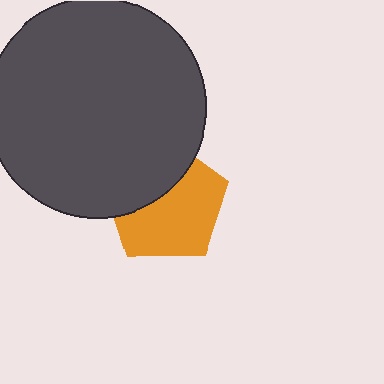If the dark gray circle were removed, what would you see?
You would see the complete orange pentagon.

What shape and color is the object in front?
The object in front is a dark gray circle.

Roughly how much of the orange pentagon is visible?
About half of it is visible (roughly 62%).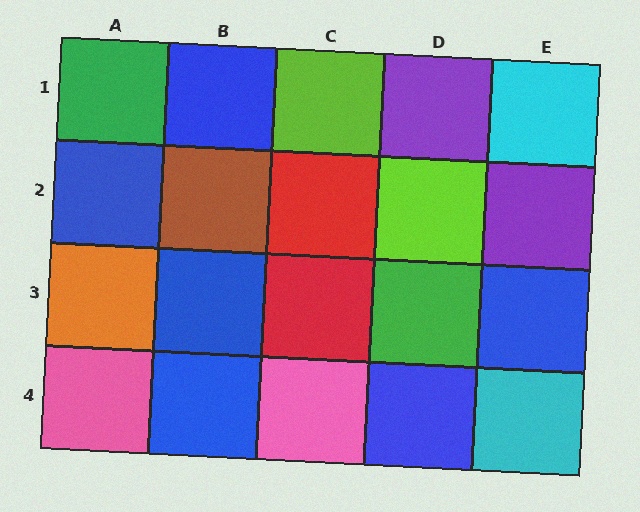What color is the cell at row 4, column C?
Pink.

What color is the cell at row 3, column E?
Blue.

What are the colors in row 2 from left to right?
Blue, brown, red, lime, purple.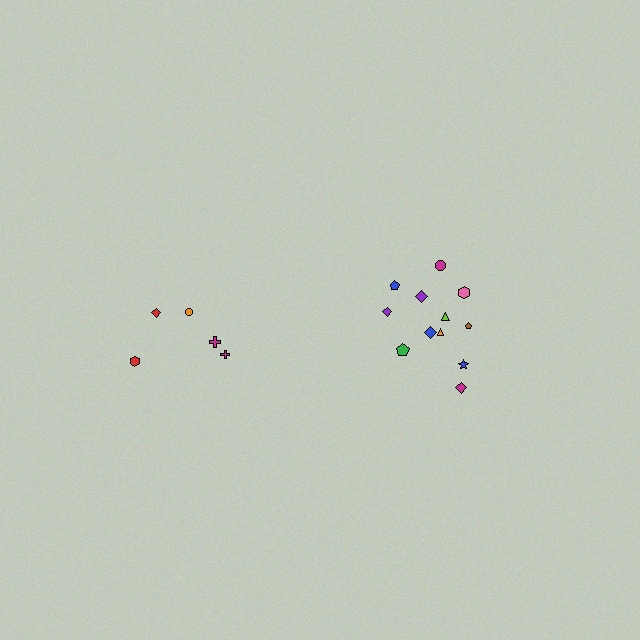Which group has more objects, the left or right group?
The right group.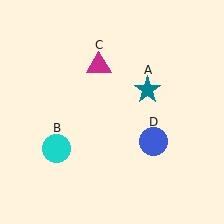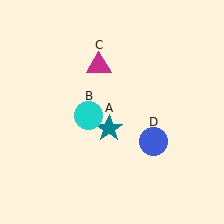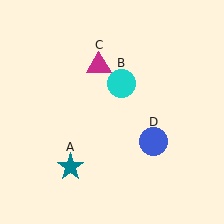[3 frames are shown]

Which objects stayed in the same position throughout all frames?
Magenta triangle (object C) and blue circle (object D) remained stationary.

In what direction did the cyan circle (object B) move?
The cyan circle (object B) moved up and to the right.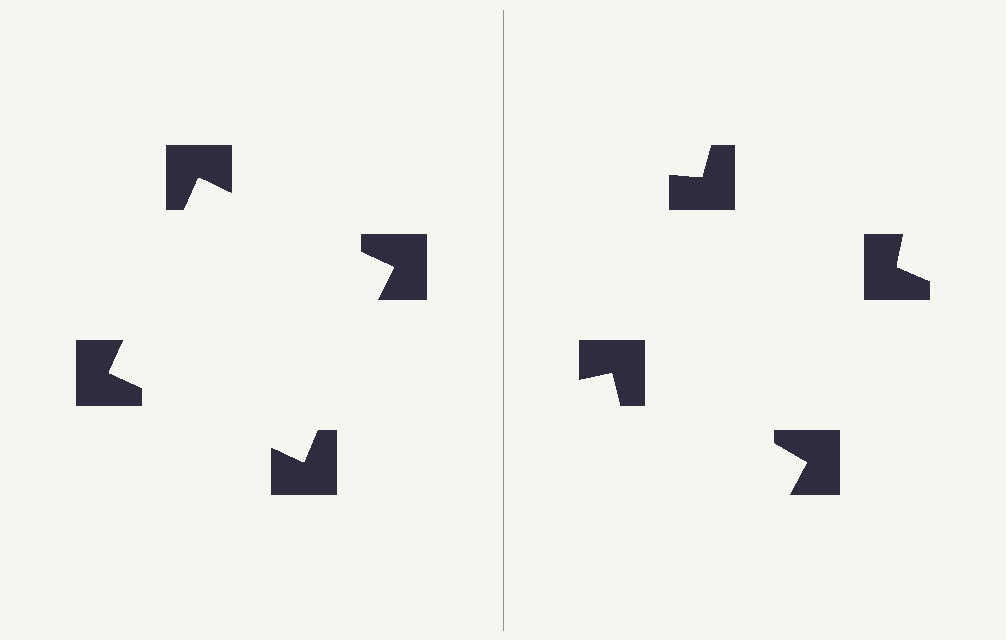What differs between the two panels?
The notched squares are positioned identically on both sides; only the wedge orientations differ. On the left they align to a square; on the right they are misaligned.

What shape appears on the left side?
An illusory square.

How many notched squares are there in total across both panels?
8 — 4 on each side.